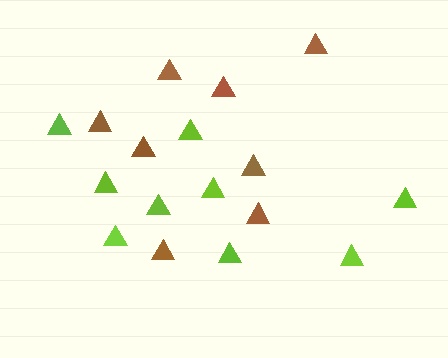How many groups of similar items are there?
There are 2 groups: one group of lime triangles (9) and one group of brown triangles (8).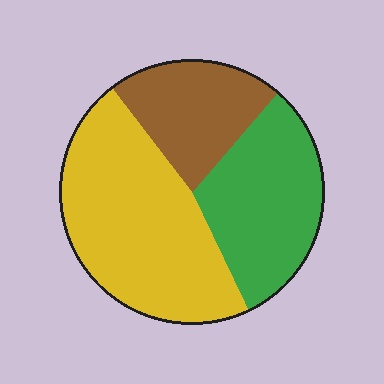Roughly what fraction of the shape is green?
Green takes up between a quarter and a half of the shape.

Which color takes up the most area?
Yellow, at roughly 45%.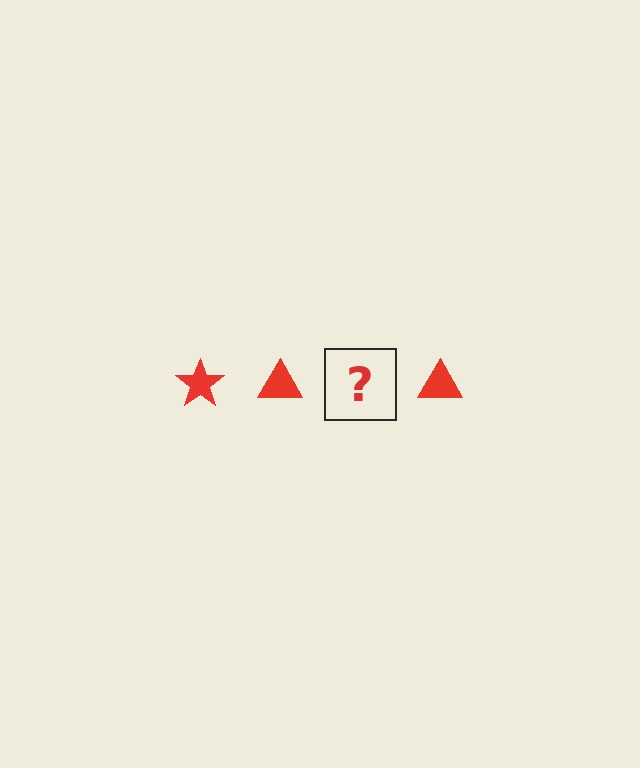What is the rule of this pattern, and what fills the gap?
The rule is that the pattern cycles through star, triangle shapes in red. The gap should be filled with a red star.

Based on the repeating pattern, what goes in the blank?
The blank should be a red star.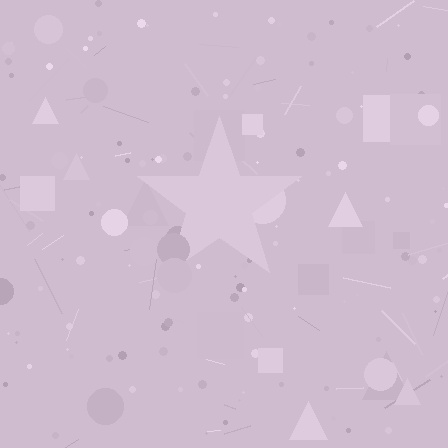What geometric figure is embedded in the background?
A star is embedded in the background.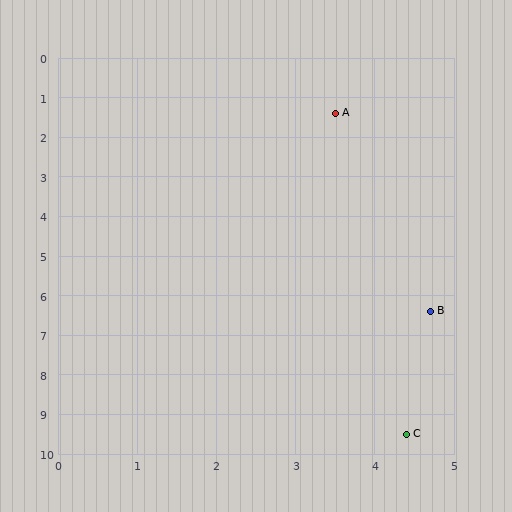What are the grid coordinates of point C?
Point C is at approximately (4.4, 9.5).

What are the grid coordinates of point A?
Point A is at approximately (3.5, 1.4).